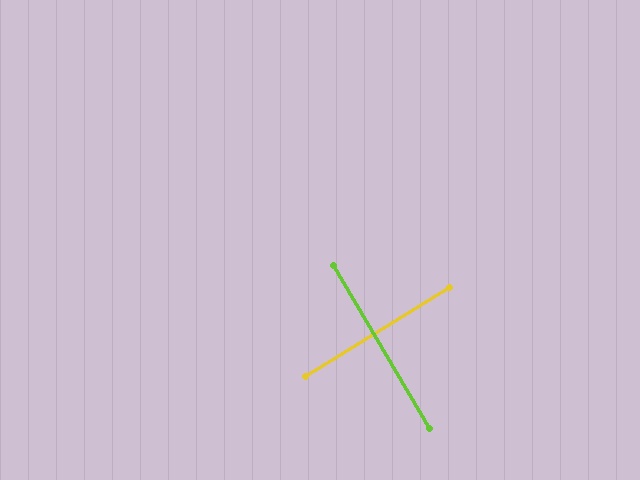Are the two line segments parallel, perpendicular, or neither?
Perpendicular — they meet at approximately 89°.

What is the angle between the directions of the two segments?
Approximately 89 degrees.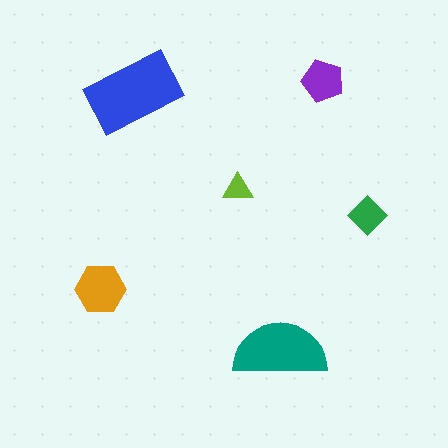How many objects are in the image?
There are 6 objects in the image.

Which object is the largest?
The blue rectangle.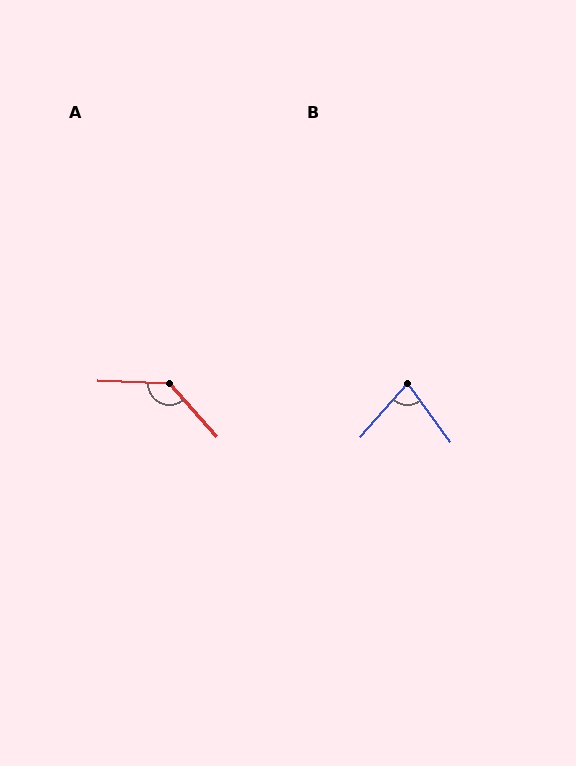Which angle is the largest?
A, at approximately 134 degrees.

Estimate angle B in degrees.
Approximately 78 degrees.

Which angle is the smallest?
B, at approximately 78 degrees.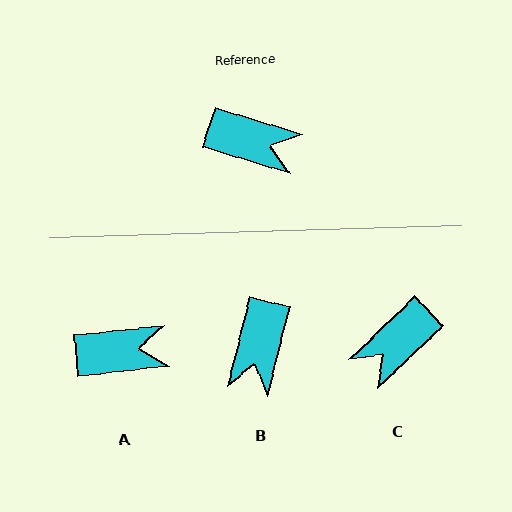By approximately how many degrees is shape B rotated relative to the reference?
Approximately 87 degrees clockwise.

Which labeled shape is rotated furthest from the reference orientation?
C, about 120 degrees away.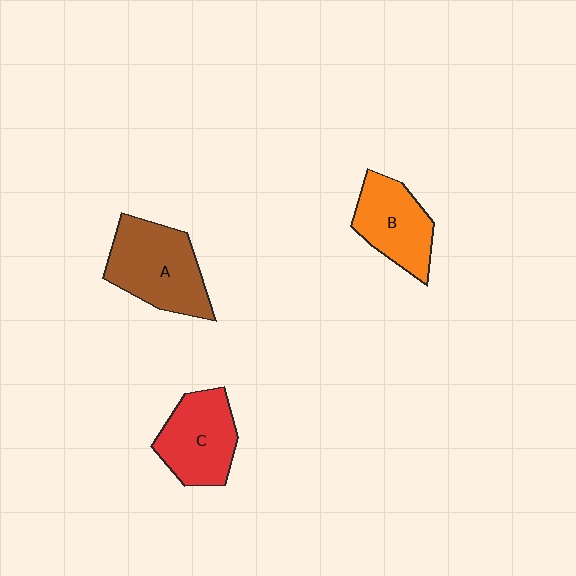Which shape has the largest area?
Shape A (brown).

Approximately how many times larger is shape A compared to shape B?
Approximately 1.3 times.